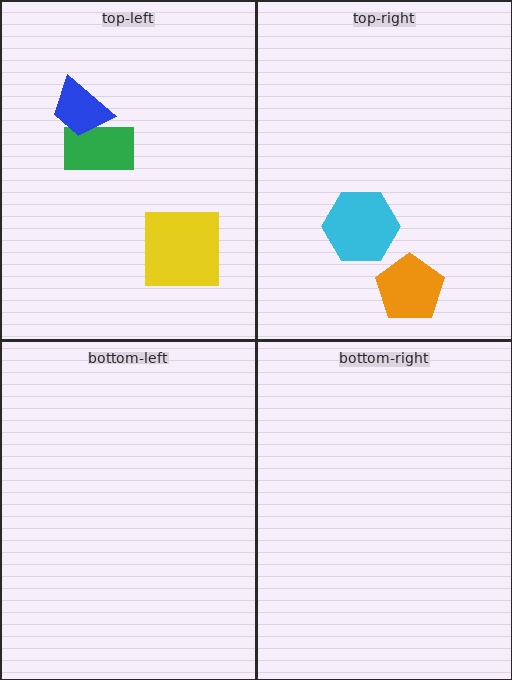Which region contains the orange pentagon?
The top-right region.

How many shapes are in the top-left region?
3.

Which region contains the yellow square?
The top-left region.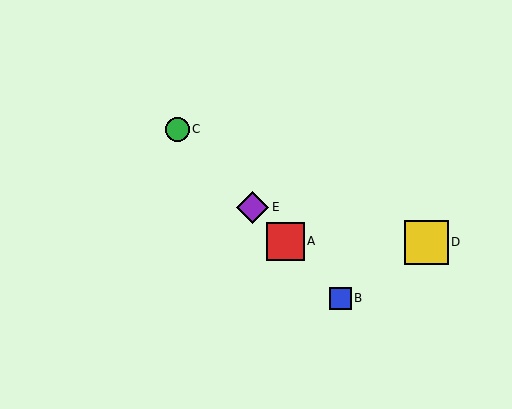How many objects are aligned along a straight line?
4 objects (A, B, C, E) are aligned along a straight line.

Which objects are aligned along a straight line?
Objects A, B, C, E are aligned along a straight line.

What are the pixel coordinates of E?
Object E is at (253, 207).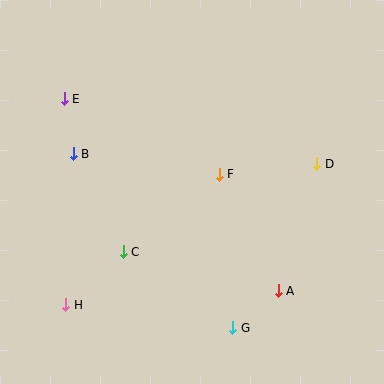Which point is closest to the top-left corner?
Point E is closest to the top-left corner.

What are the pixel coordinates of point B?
Point B is at (73, 154).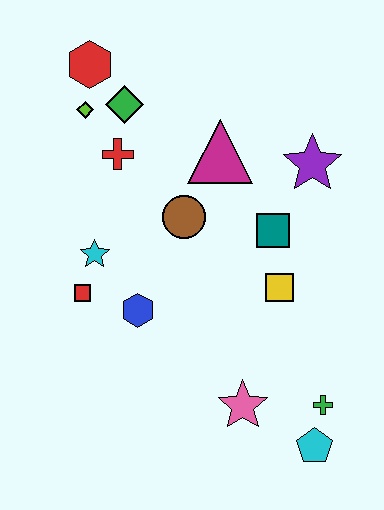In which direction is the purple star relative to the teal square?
The purple star is above the teal square.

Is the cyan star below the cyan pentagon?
No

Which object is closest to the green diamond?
The lime diamond is closest to the green diamond.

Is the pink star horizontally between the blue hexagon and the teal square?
Yes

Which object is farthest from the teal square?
The red hexagon is farthest from the teal square.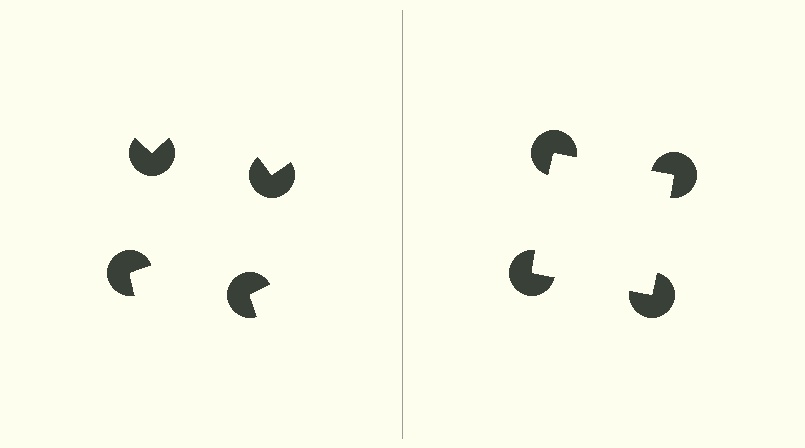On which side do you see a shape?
An illusory square appears on the right side. On the left side the wedge cuts are rotated, so no coherent shape forms.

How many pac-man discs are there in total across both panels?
8 — 4 on each side.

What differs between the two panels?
The pac-man discs are positioned identically on both sides; only the wedge orientations differ. On the right they align to a square; on the left they are misaligned.